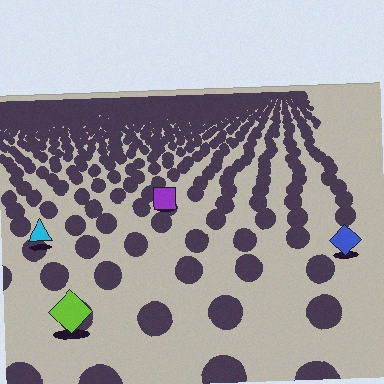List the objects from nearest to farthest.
From nearest to farthest: the lime diamond, the blue diamond, the cyan triangle, the purple square.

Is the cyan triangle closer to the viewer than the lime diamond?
No. The lime diamond is closer — you can tell from the texture gradient: the ground texture is coarser near it.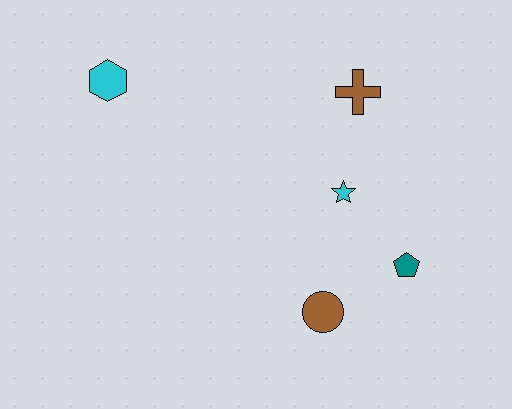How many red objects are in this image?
There are no red objects.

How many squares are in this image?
There are no squares.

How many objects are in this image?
There are 5 objects.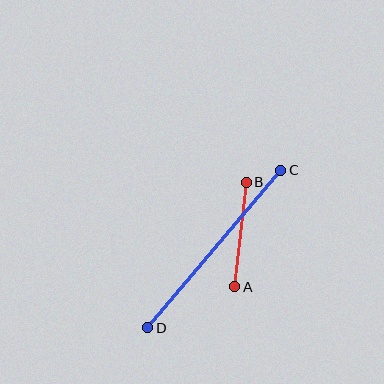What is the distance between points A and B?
The distance is approximately 105 pixels.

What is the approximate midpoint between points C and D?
The midpoint is at approximately (214, 249) pixels.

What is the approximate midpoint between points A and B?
The midpoint is at approximately (241, 235) pixels.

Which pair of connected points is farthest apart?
Points C and D are farthest apart.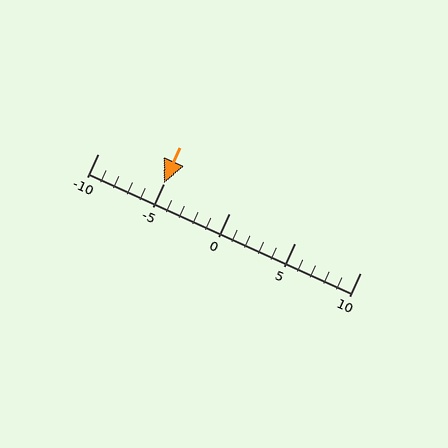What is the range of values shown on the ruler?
The ruler shows values from -10 to 10.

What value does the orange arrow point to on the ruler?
The orange arrow points to approximately -5.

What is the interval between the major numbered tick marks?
The major tick marks are spaced 5 units apart.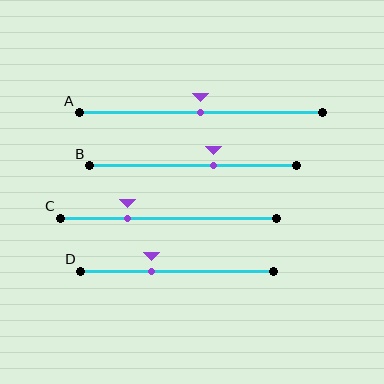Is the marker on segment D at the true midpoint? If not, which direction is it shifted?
No, the marker on segment D is shifted to the left by about 13% of the segment length.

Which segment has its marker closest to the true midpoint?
Segment A has its marker closest to the true midpoint.